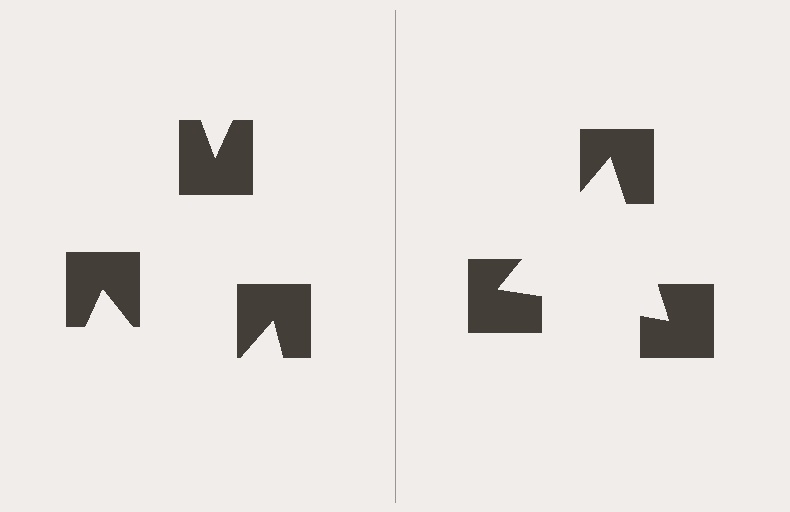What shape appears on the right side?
An illusory triangle.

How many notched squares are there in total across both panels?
6 — 3 on each side.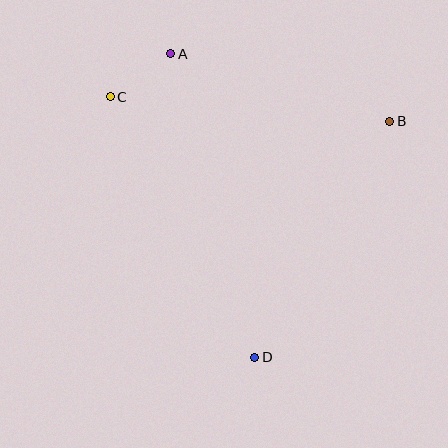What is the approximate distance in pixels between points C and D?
The distance between C and D is approximately 298 pixels.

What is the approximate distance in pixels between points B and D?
The distance between B and D is approximately 272 pixels.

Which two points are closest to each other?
Points A and C are closest to each other.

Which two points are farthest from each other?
Points A and D are farthest from each other.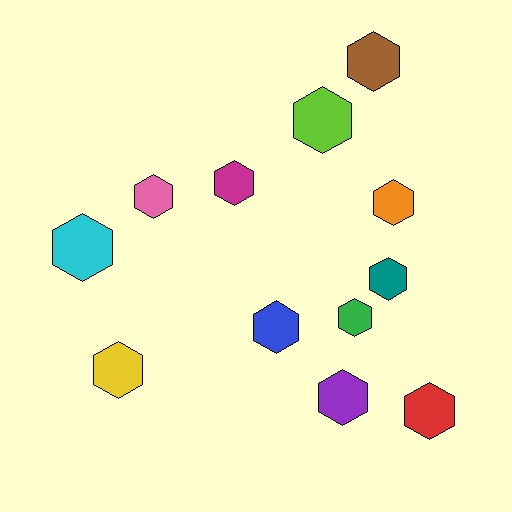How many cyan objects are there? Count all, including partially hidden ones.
There is 1 cyan object.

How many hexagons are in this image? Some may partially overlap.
There are 12 hexagons.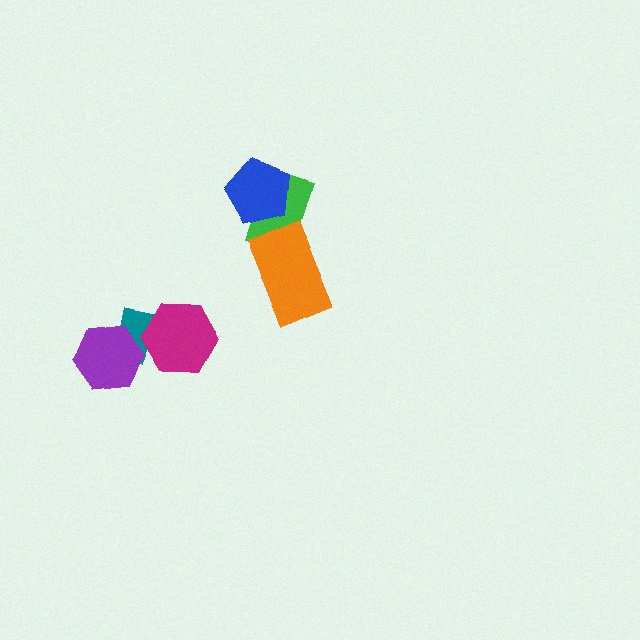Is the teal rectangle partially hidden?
Yes, it is partially covered by another shape.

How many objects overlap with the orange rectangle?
1 object overlaps with the orange rectangle.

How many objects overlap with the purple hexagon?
1 object overlaps with the purple hexagon.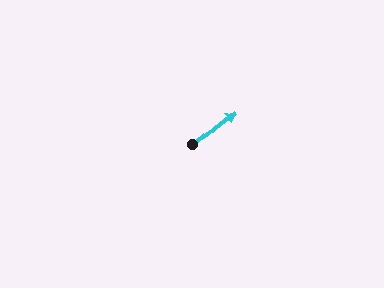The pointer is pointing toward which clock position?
Roughly 2 o'clock.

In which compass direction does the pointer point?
Northeast.